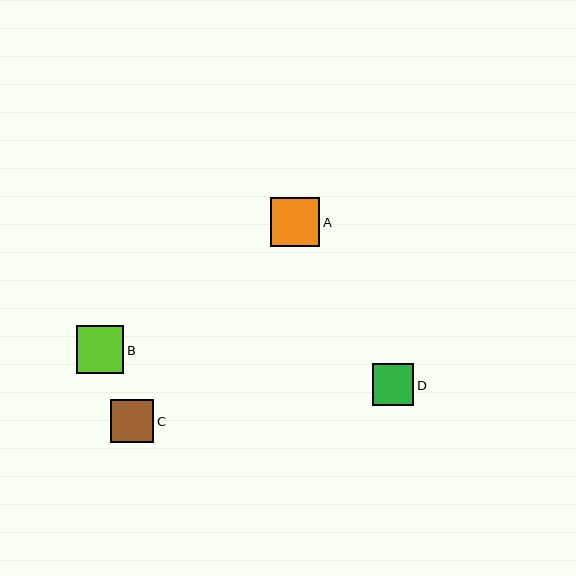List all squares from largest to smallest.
From largest to smallest: A, B, C, D.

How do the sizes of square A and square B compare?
Square A and square B are approximately the same size.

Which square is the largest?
Square A is the largest with a size of approximately 49 pixels.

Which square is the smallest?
Square D is the smallest with a size of approximately 42 pixels.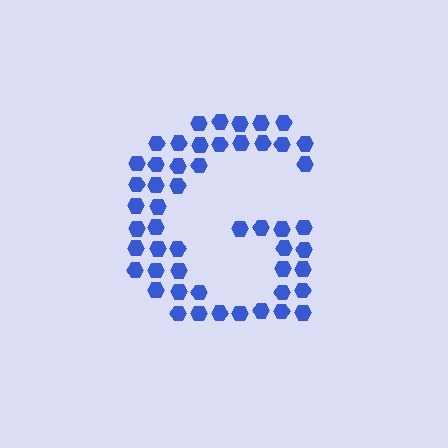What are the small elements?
The small elements are hexagons.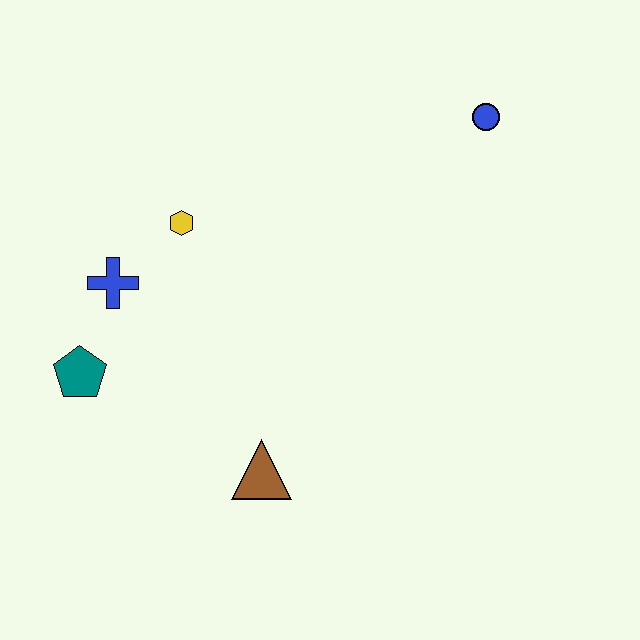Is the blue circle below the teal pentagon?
No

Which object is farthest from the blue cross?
The blue circle is farthest from the blue cross.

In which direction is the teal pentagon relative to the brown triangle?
The teal pentagon is to the left of the brown triangle.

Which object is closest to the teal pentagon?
The blue cross is closest to the teal pentagon.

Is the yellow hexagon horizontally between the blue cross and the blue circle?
Yes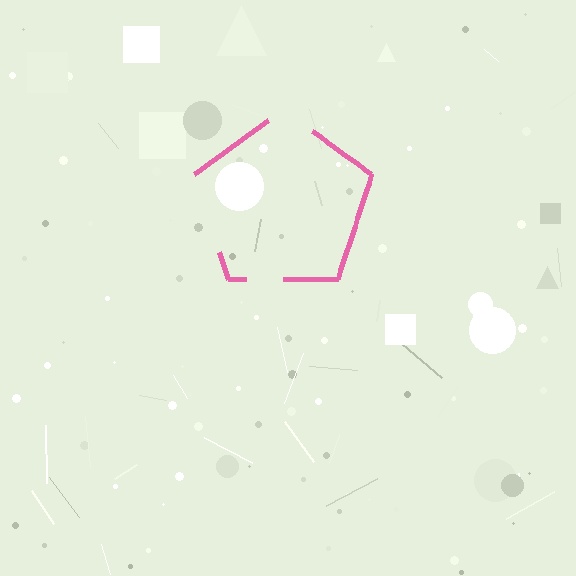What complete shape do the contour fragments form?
The contour fragments form a pentagon.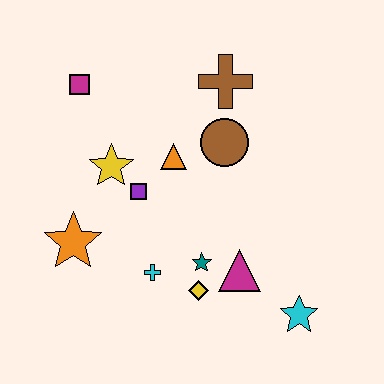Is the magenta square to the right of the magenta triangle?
No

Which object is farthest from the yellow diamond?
The magenta square is farthest from the yellow diamond.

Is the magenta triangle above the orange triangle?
No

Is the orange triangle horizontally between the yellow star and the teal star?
Yes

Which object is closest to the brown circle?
The orange triangle is closest to the brown circle.